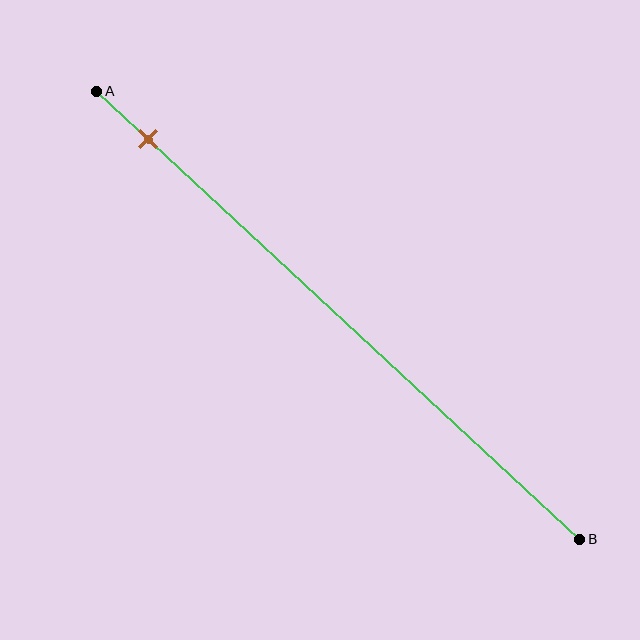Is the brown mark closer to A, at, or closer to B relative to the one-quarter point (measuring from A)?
The brown mark is closer to point A than the one-quarter point of segment AB.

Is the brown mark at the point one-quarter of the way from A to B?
No, the mark is at about 10% from A, not at the 25% one-quarter point.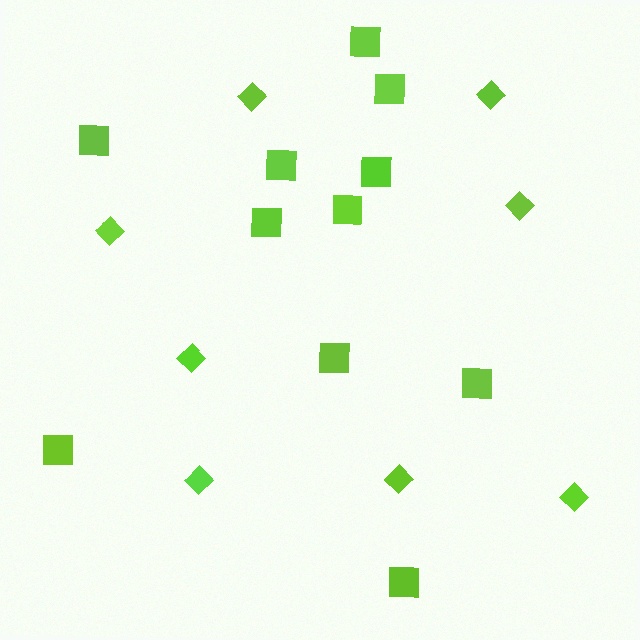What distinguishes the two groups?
There are 2 groups: one group of diamonds (8) and one group of squares (11).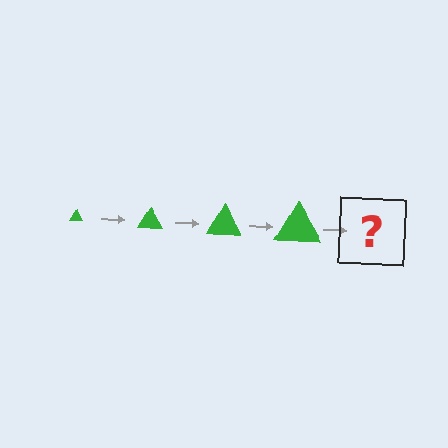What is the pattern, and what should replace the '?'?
The pattern is that the triangle gets progressively larger each step. The '?' should be a green triangle, larger than the previous one.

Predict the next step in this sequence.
The next step is a green triangle, larger than the previous one.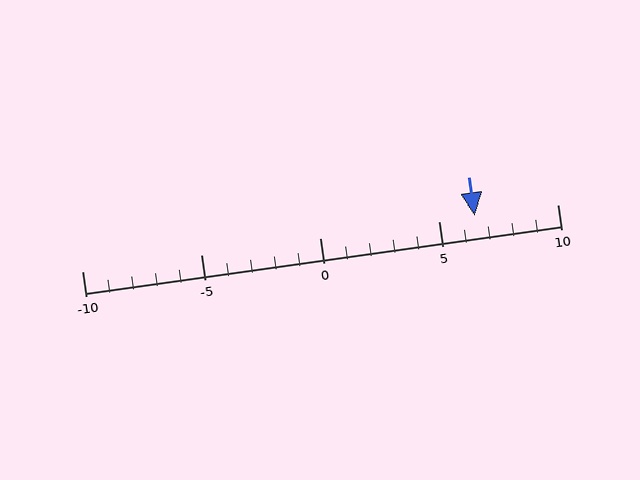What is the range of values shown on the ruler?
The ruler shows values from -10 to 10.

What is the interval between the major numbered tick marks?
The major tick marks are spaced 5 units apart.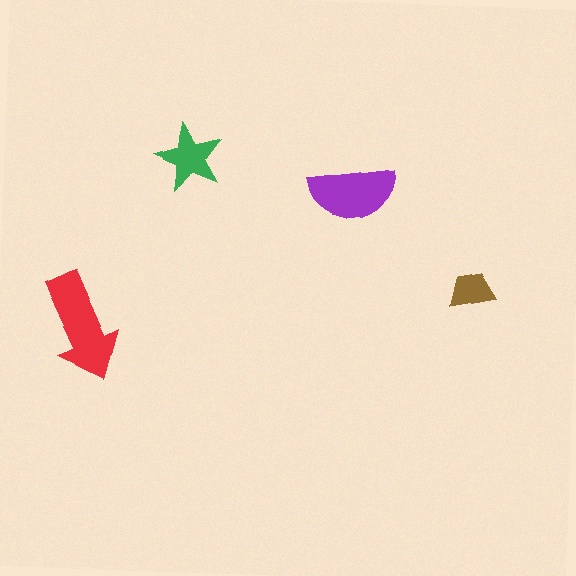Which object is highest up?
The green star is topmost.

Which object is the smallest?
The brown trapezoid.